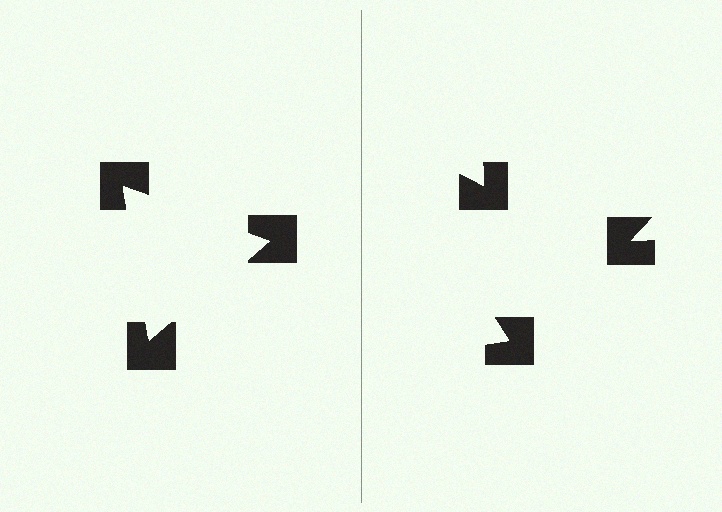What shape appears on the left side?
An illusory triangle.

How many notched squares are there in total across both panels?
6 — 3 on each side.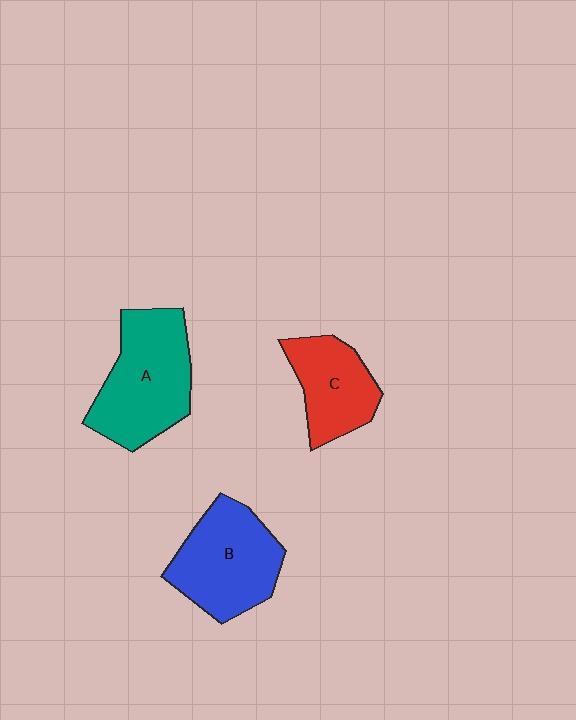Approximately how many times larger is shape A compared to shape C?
Approximately 1.5 times.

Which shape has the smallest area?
Shape C (red).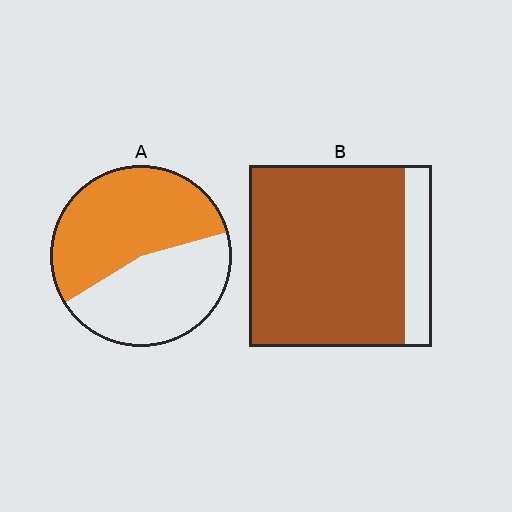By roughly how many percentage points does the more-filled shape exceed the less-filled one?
By roughly 30 percentage points (B over A).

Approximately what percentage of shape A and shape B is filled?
A is approximately 55% and B is approximately 85%.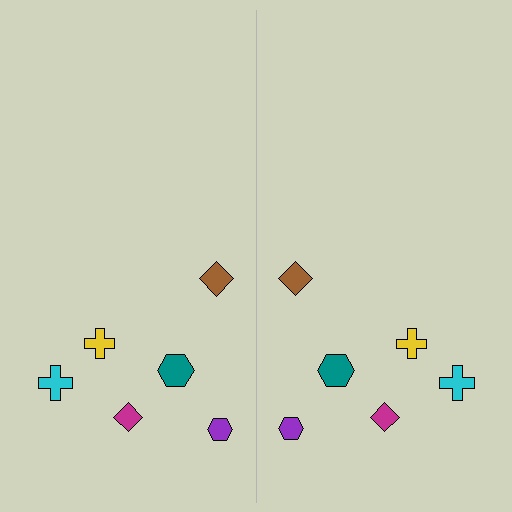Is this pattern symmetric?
Yes, this pattern has bilateral (reflection) symmetry.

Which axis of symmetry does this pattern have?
The pattern has a vertical axis of symmetry running through the center of the image.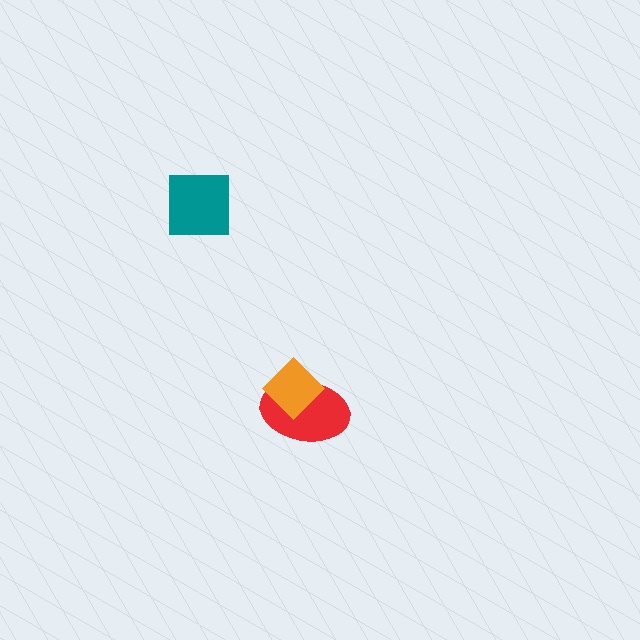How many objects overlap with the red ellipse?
1 object overlaps with the red ellipse.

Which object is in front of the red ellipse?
The orange diamond is in front of the red ellipse.